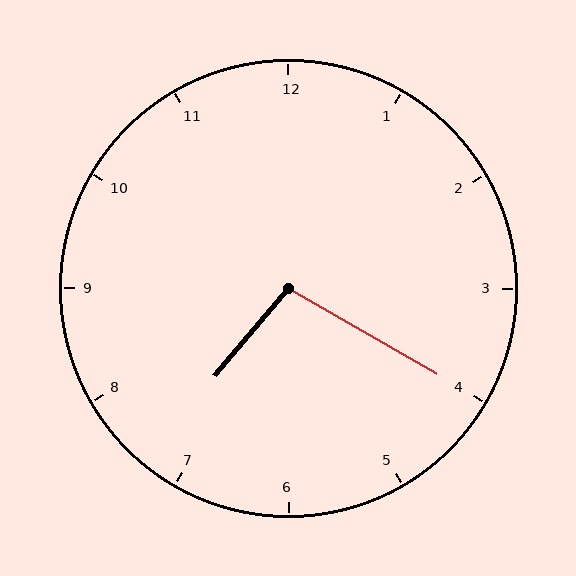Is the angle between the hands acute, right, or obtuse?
It is obtuse.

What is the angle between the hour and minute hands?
Approximately 100 degrees.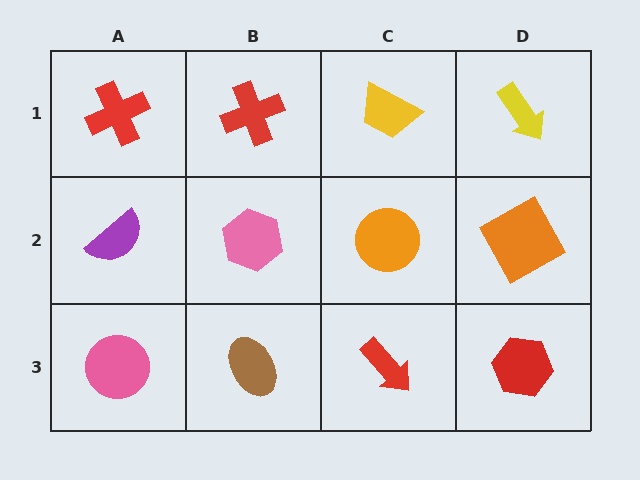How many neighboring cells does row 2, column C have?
4.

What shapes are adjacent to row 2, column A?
A red cross (row 1, column A), a pink circle (row 3, column A), a pink hexagon (row 2, column B).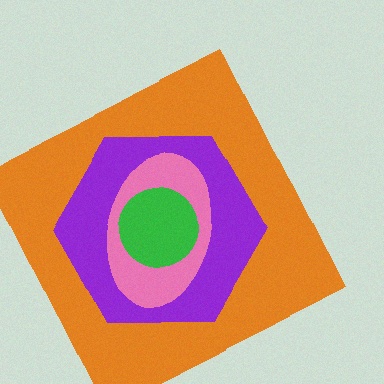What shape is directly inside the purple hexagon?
The pink ellipse.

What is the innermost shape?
The green circle.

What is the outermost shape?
The orange square.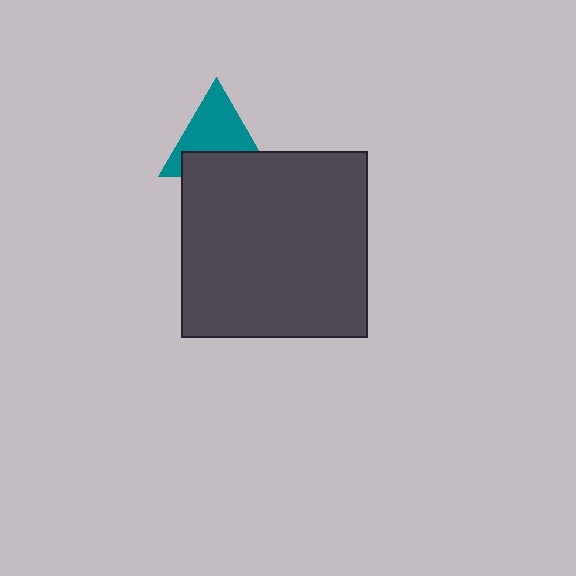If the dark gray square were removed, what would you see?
You would see the complete teal triangle.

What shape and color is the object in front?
The object in front is a dark gray square.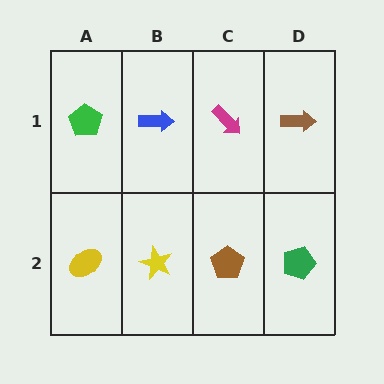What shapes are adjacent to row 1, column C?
A brown pentagon (row 2, column C), a blue arrow (row 1, column B), a brown arrow (row 1, column D).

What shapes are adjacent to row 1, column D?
A green pentagon (row 2, column D), a magenta arrow (row 1, column C).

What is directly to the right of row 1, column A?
A blue arrow.